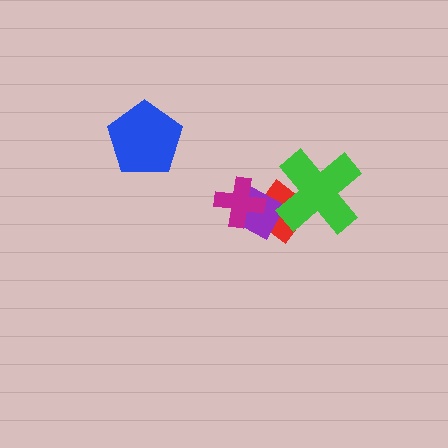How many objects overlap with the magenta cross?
2 objects overlap with the magenta cross.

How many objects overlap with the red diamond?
3 objects overlap with the red diamond.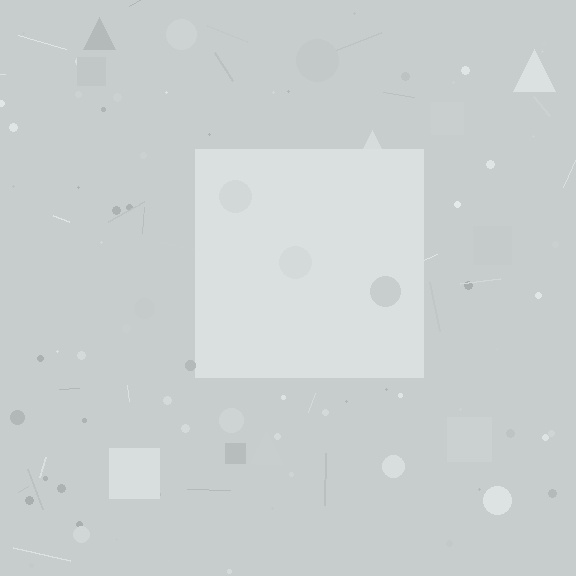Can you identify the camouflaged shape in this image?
The camouflaged shape is a square.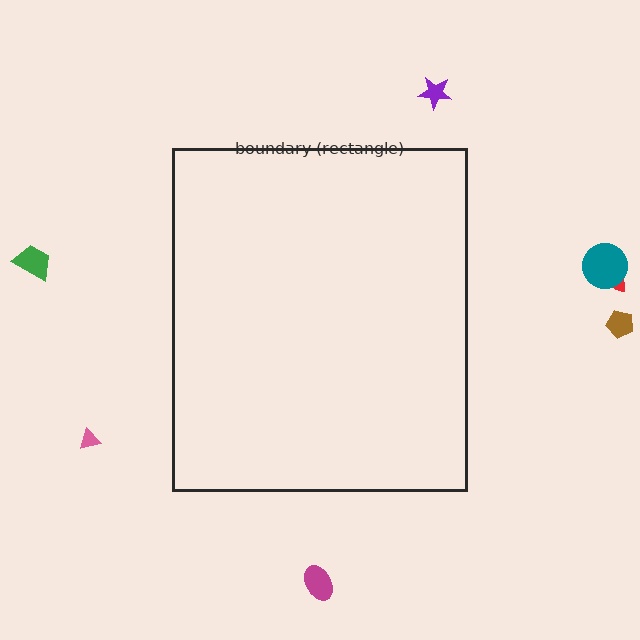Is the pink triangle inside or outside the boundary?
Outside.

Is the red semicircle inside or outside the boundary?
Outside.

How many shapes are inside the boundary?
0 inside, 7 outside.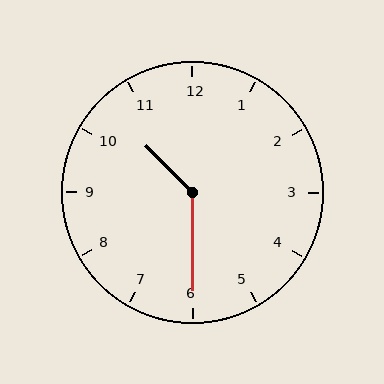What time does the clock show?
10:30.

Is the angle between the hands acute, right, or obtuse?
It is obtuse.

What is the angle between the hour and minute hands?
Approximately 135 degrees.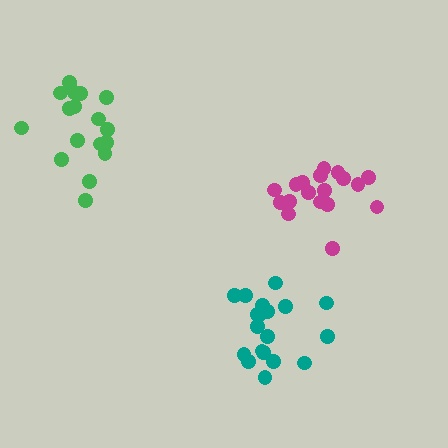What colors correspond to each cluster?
The clusters are colored: magenta, green, teal.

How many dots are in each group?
Group 1: 18 dots, Group 2: 17 dots, Group 3: 19 dots (54 total).